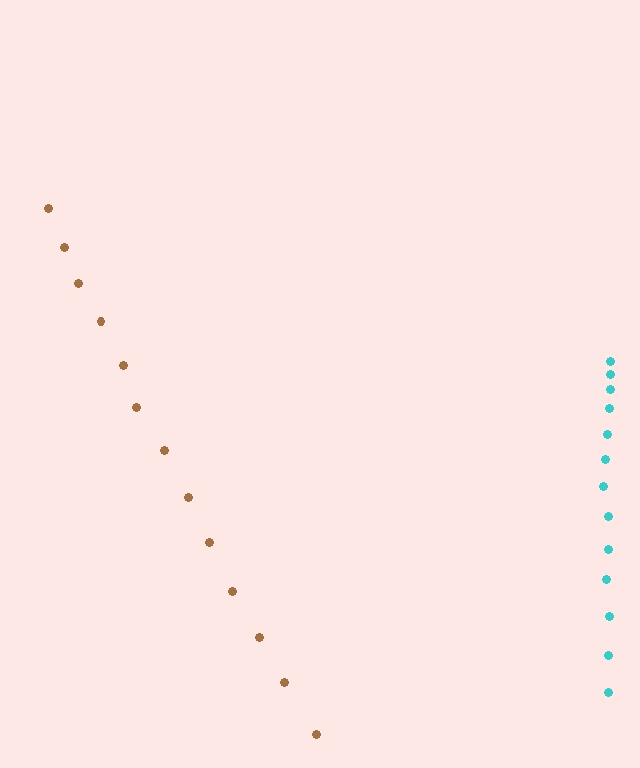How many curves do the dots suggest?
There are 2 distinct paths.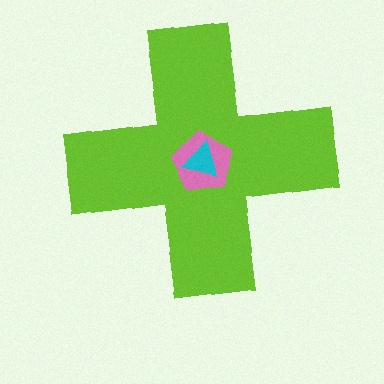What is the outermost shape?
The lime cross.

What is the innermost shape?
The cyan triangle.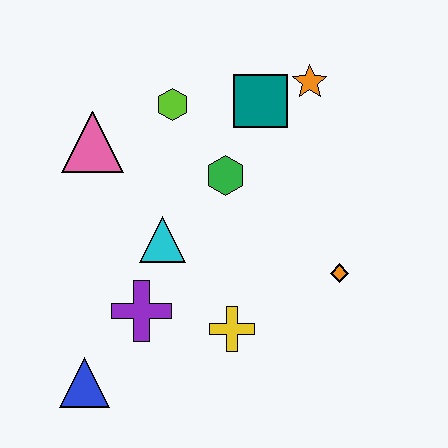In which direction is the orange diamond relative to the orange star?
The orange diamond is below the orange star.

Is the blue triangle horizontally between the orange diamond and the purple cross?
No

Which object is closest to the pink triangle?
The lime hexagon is closest to the pink triangle.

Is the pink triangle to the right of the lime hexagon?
No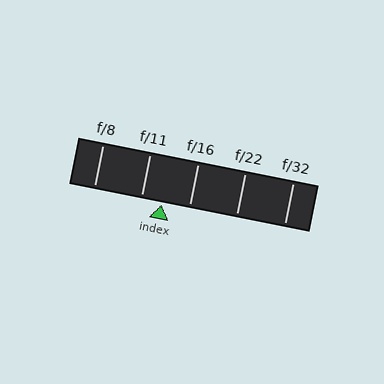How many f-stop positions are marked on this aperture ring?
There are 5 f-stop positions marked.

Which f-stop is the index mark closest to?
The index mark is closest to f/11.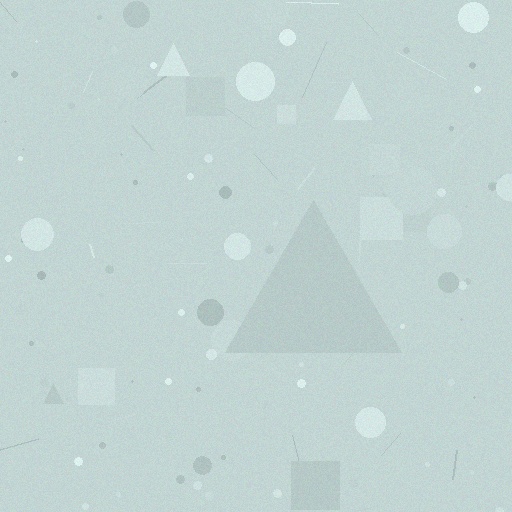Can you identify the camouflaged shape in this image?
The camouflaged shape is a triangle.